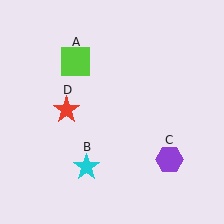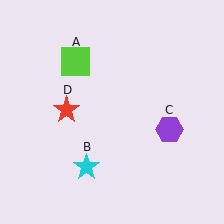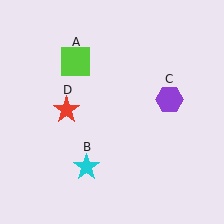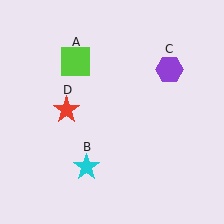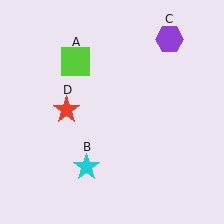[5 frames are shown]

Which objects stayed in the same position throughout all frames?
Lime square (object A) and cyan star (object B) and red star (object D) remained stationary.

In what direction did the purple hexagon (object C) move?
The purple hexagon (object C) moved up.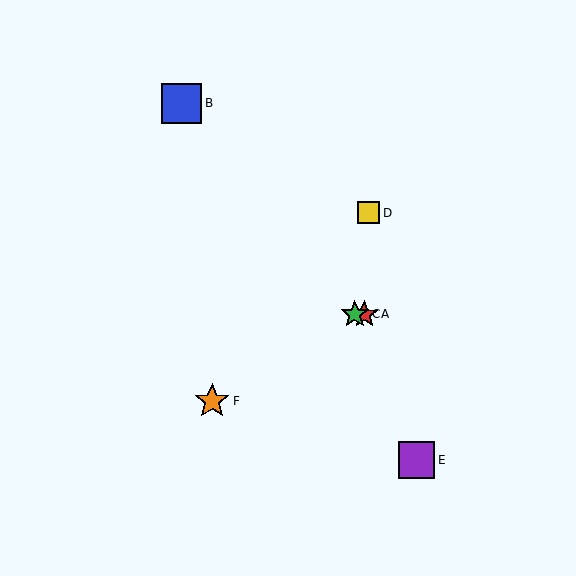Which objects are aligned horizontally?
Objects A, C are aligned horizontally.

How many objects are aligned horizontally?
2 objects (A, C) are aligned horizontally.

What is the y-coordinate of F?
Object F is at y≈401.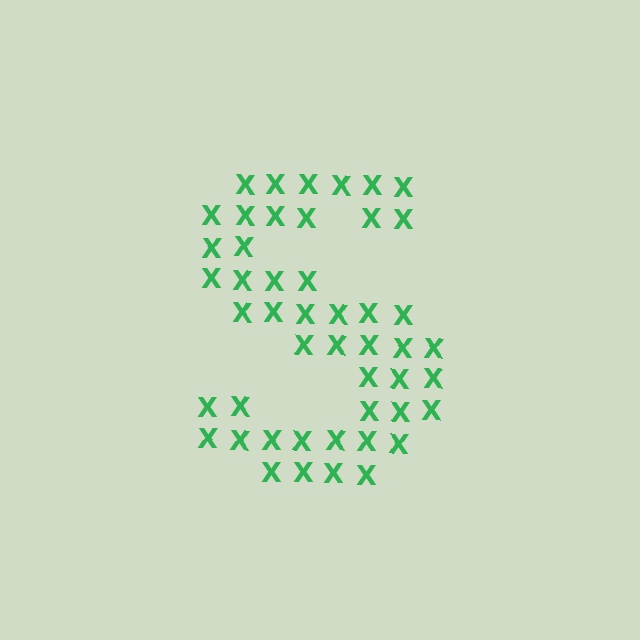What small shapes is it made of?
It is made of small letter X's.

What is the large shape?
The large shape is the letter S.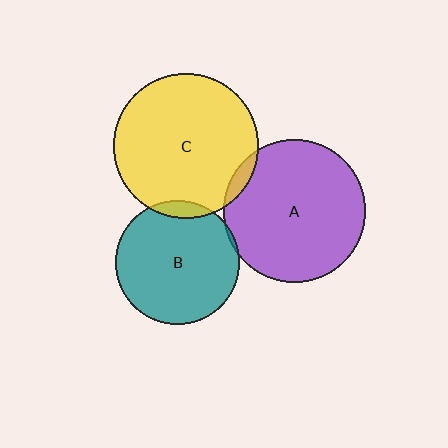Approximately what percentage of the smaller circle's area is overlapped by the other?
Approximately 5%.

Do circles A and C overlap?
Yes.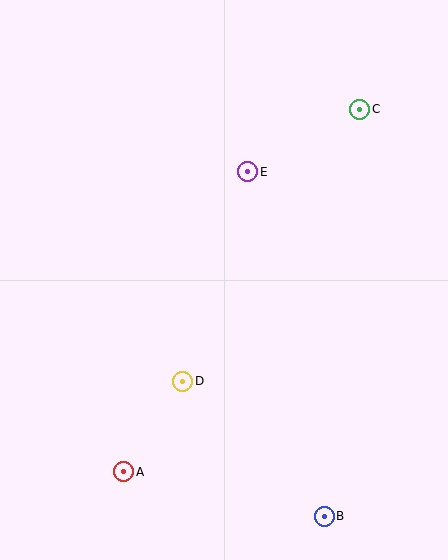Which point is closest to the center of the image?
Point D at (183, 381) is closest to the center.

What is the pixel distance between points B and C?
The distance between B and C is 409 pixels.